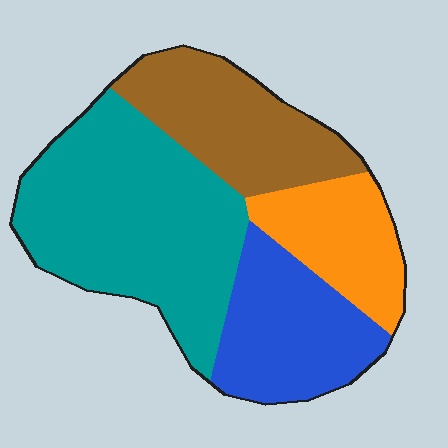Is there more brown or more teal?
Teal.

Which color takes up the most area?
Teal, at roughly 40%.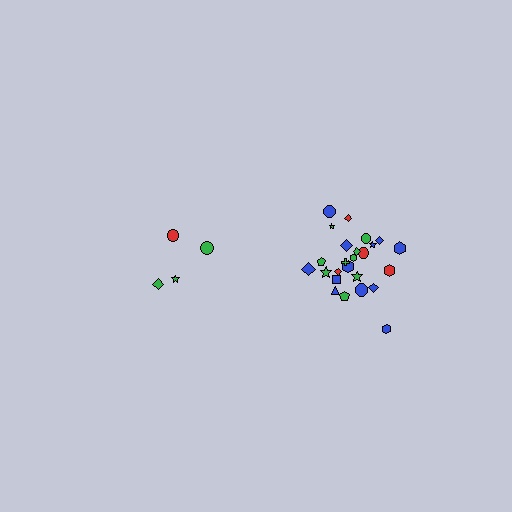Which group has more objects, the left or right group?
The right group.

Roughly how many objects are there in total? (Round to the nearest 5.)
Roughly 30 objects in total.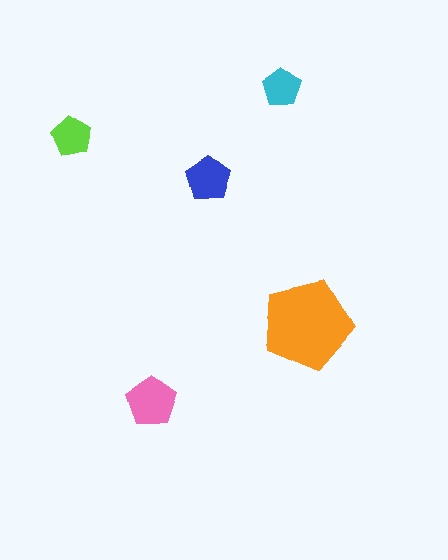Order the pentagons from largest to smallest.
the orange one, the pink one, the blue one, the lime one, the cyan one.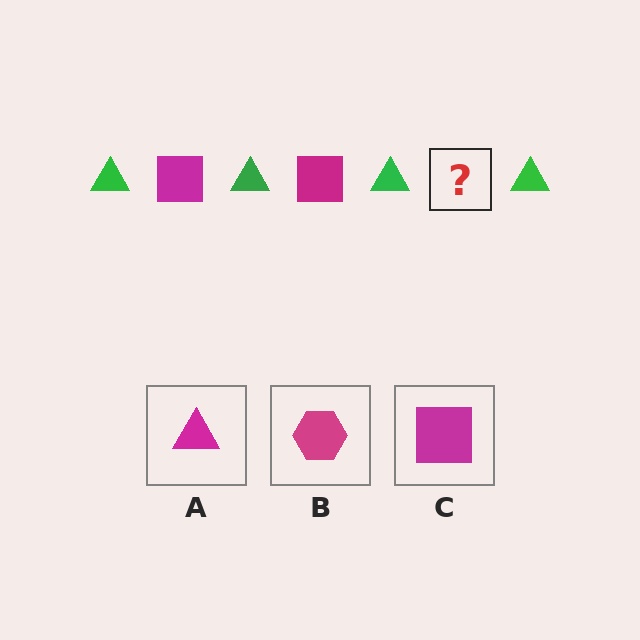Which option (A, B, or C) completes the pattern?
C.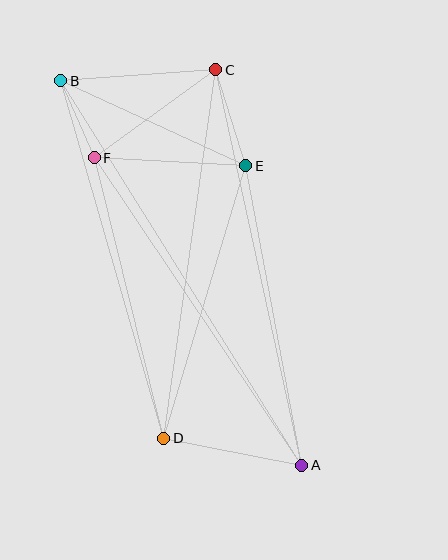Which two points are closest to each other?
Points B and F are closest to each other.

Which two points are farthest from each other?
Points A and B are farthest from each other.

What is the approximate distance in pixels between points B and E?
The distance between B and E is approximately 203 pixels.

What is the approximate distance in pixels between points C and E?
The distance between C and E is approximately 101 pixels.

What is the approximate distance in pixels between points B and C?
The distance between B and C is approximately 155 pixels.